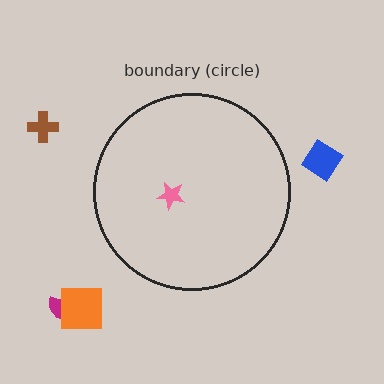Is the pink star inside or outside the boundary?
Inside.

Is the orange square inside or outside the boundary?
Outside.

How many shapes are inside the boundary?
1 inside, 4 outside.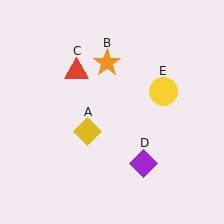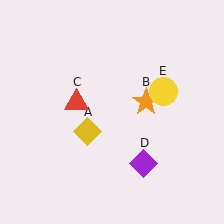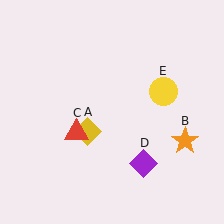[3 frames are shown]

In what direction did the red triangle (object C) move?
The red triangle (object C) moved down.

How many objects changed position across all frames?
2 objects changed position: orange star (object B), red triangle (object C).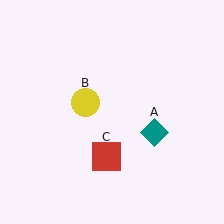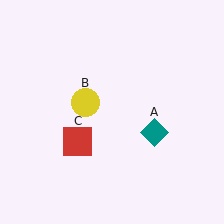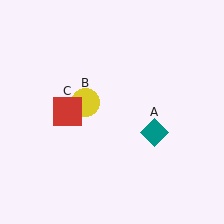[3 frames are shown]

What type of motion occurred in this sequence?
The red square (object C) rotated clockwise around the center of the scene.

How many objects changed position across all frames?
1 object changed position: red square (object C).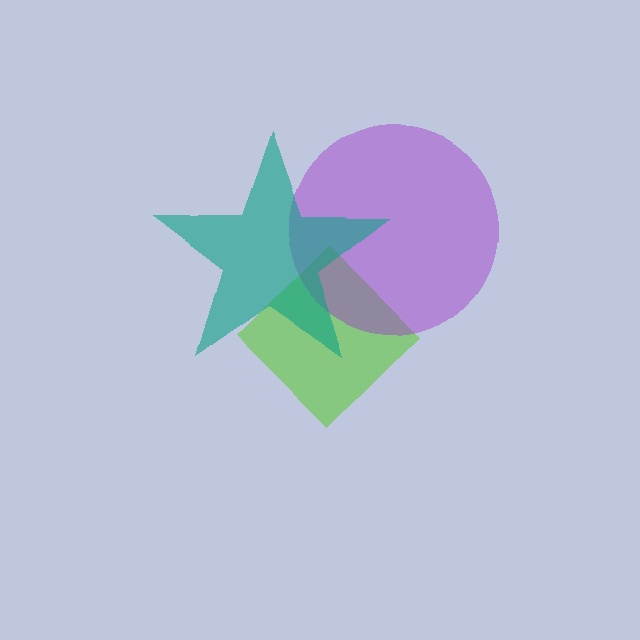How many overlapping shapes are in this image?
There are 3 overlapping shapes in the image.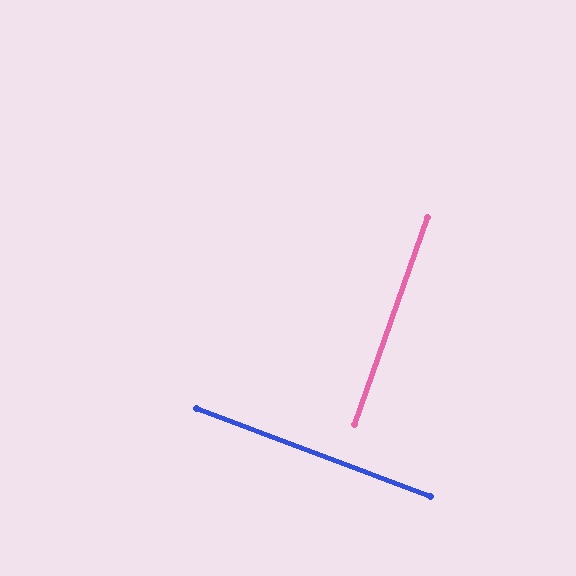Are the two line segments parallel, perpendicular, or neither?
Perpendicular — they meet at approximately 89°.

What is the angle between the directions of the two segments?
Approximately 89 degrees.